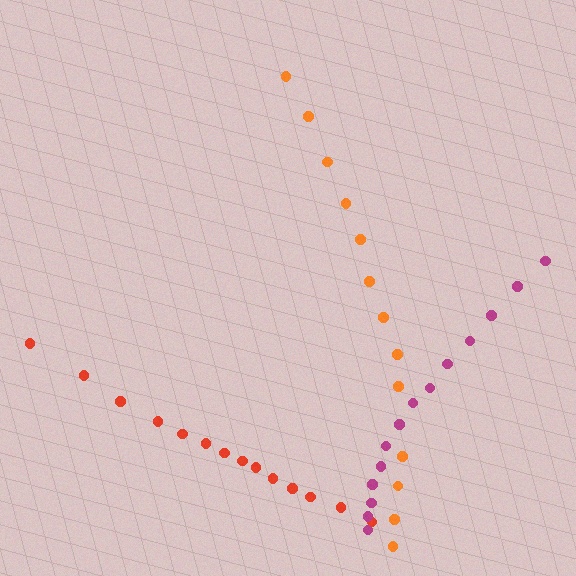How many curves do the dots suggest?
There are 3 distinct paths.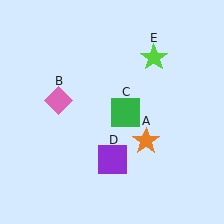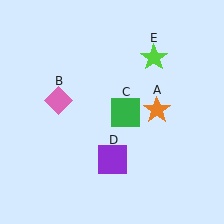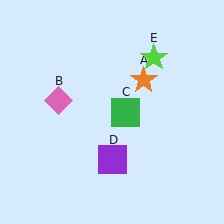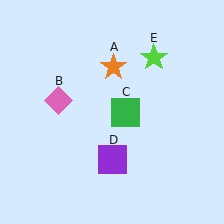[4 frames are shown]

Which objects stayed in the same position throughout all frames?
Pink diamond (object B) and green square (object C) and purple square (object D) and lime star (object E) remained stationary.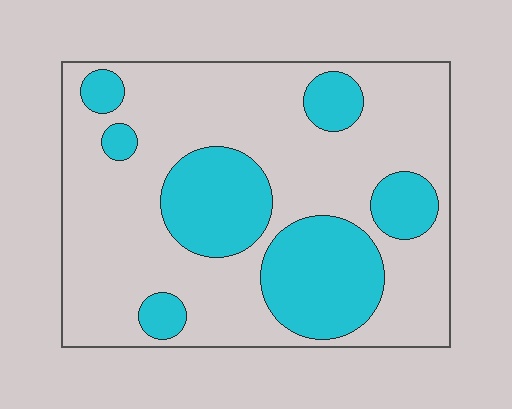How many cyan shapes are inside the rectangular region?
7.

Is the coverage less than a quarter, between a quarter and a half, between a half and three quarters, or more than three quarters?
Between a quarter and a half.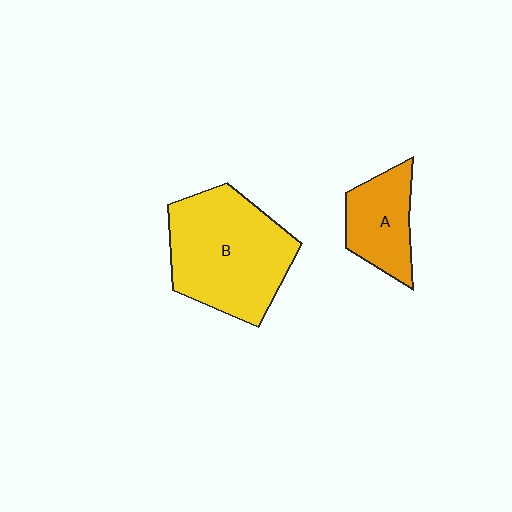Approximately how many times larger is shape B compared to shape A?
Approximately 2.0 times.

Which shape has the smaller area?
Shape A (orange).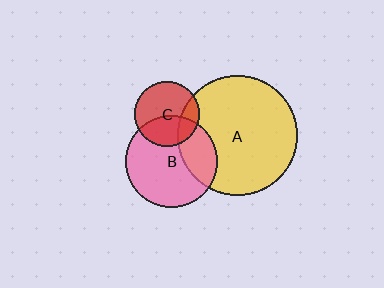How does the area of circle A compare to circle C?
Approximately 3.4 times.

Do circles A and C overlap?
Yes.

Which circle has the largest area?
Circle A (yellow).